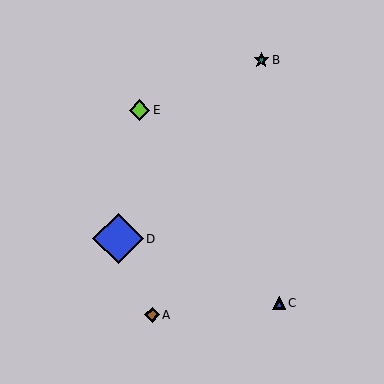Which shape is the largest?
The blue diamond (labeled D) is the largest.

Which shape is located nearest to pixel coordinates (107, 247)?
The blue diamond (labeled D) at (118, 239) is nearest to that location.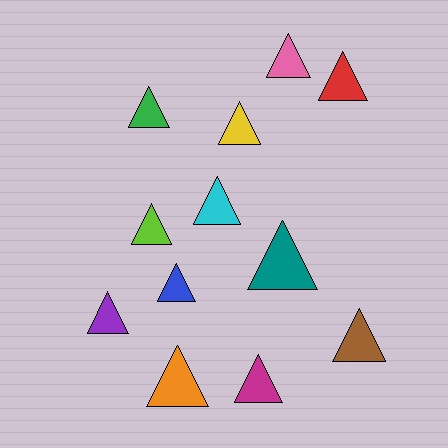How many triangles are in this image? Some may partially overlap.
There are 12 triangles.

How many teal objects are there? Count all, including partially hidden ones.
There is 1 teal object.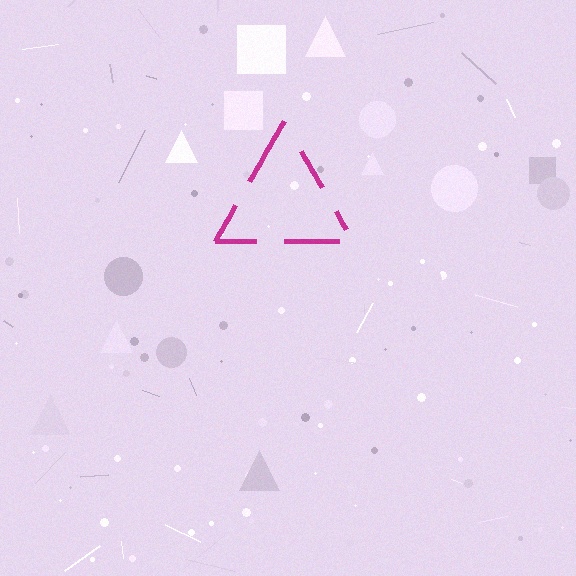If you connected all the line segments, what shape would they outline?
They would outline a triangle.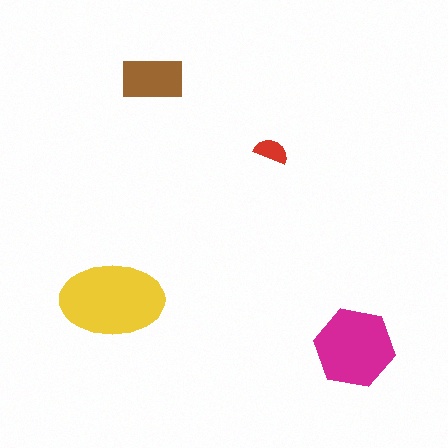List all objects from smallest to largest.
The red semicircle, the brown rectangle, the magenta hexagon, the yellow ellipse.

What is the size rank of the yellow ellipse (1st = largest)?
1st.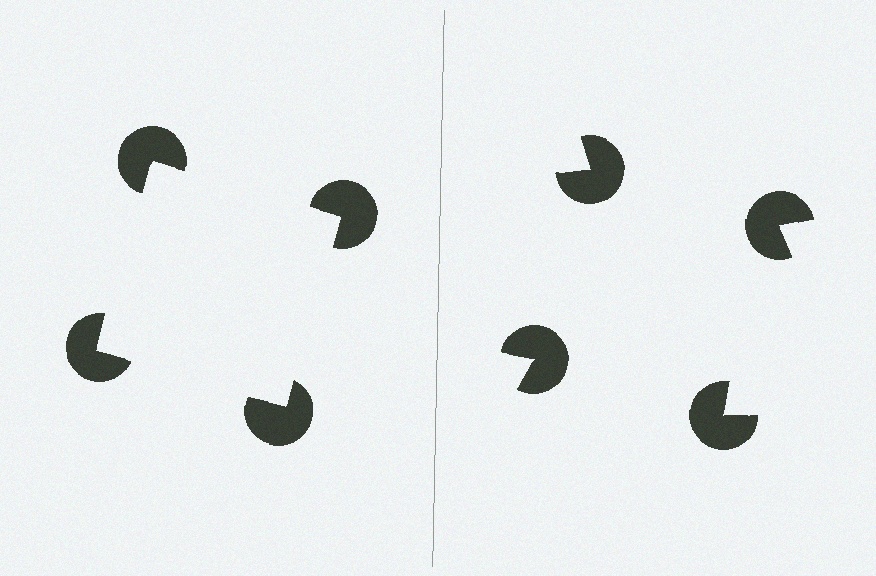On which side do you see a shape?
An illusory square appears on the left side. On the right side the wedge cuts are rotated, so no coherent shape forms.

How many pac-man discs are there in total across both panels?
8 — 4 on each side.